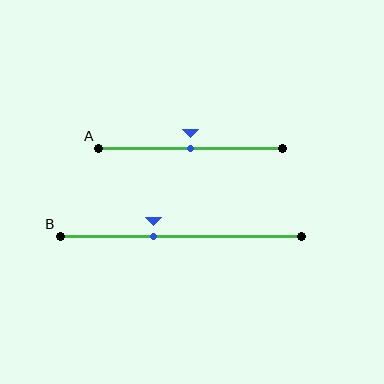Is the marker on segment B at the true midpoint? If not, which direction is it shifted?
No, the marker on segment B is shifted to the left by about 11% of the segment length.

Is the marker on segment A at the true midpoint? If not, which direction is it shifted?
Yes, the marker on segment A is at the true midpoint.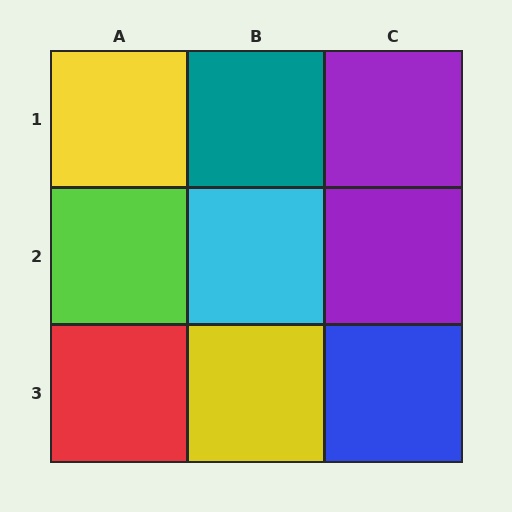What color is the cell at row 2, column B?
Cyan.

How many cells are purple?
2 cells are purple.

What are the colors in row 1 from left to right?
Yellow, teal, purple.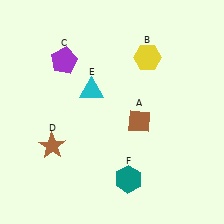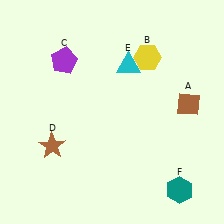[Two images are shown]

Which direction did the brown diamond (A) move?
The brown diamond (A) moved right.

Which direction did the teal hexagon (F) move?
The teal hexagon (F) moved right.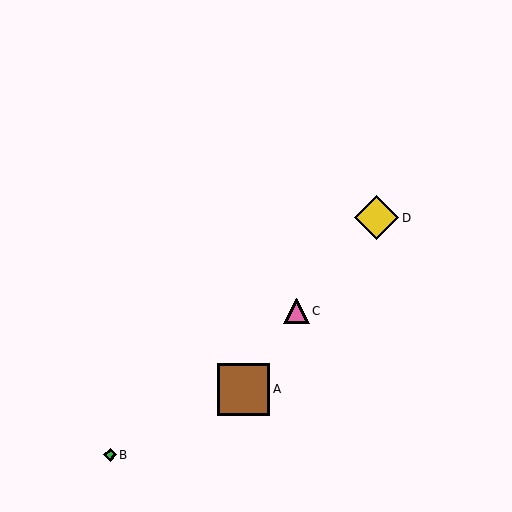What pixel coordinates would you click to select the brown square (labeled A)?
Click at (243, 389) to select the brown square A.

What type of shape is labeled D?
Shape D is a yellow diamond.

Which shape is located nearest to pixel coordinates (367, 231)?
The yellow diamond (labeled D) at (377, 218) is nearest to that location.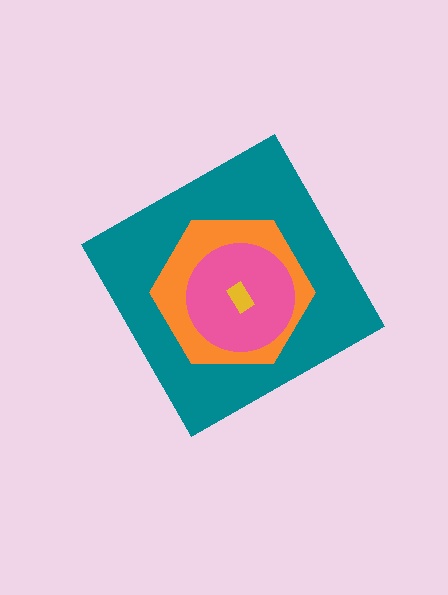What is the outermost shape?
The teal diamond.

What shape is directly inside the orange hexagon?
The pink circle.